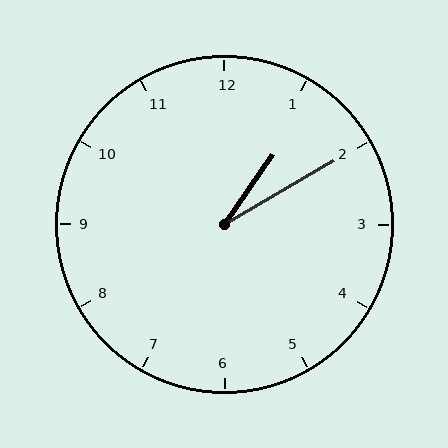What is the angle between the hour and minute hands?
Approximately 25 degrees.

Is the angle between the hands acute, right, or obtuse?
It is acute.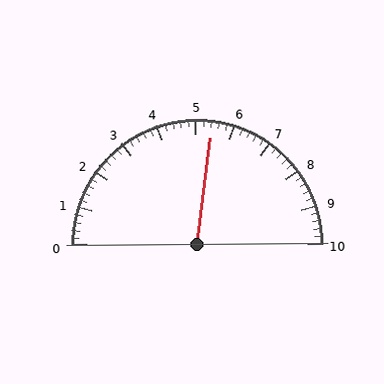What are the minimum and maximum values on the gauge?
The gauge ranges from 0 to 10.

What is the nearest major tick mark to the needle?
The nearest major tick mark is 5.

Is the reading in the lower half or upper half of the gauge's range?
The reading is in the upper half of the range (0 to 10).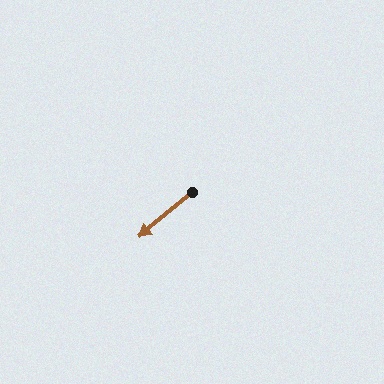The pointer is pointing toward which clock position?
Roughly 8 o'clock.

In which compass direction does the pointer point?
Southwest.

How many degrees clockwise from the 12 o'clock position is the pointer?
Approximately 230 degrees.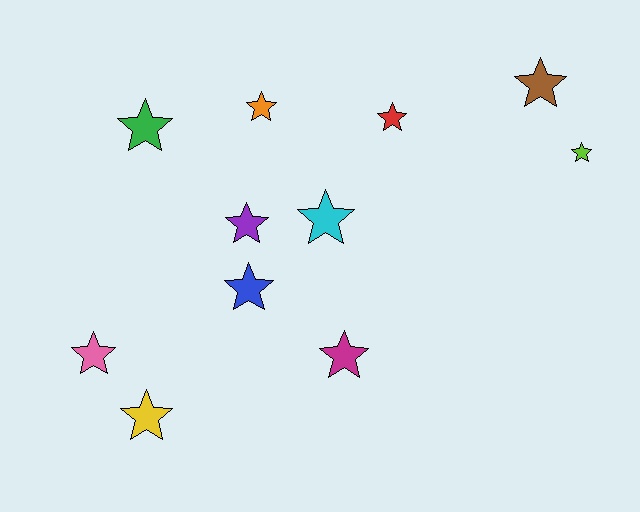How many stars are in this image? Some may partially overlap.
There are 11 stars.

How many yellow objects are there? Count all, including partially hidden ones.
There is 1 yellow object.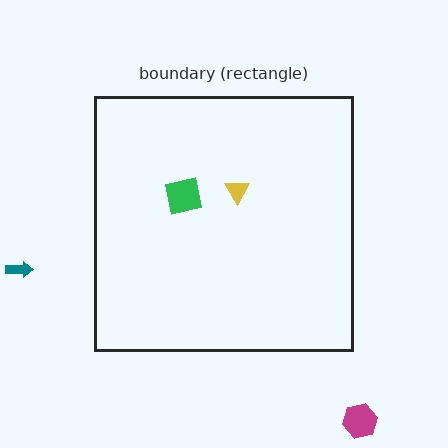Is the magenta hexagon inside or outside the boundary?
Outside.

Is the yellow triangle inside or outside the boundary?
Inside.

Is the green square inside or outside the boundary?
Inside.